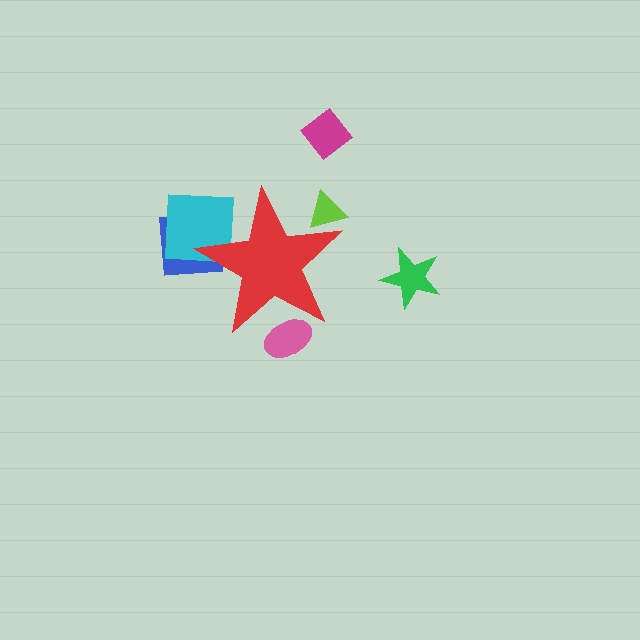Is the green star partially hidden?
No, the green star is fully visible.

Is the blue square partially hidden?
Yes, the blue square is partially hidden behind the red star.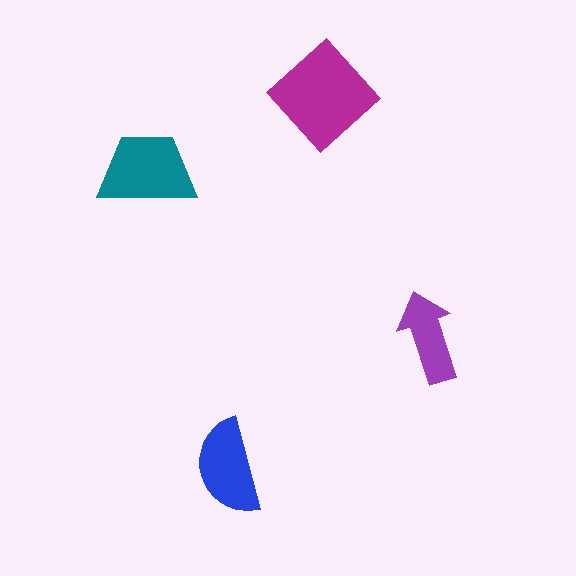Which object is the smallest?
The purple arrow.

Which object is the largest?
The magenta diamond.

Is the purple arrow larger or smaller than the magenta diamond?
Smaller.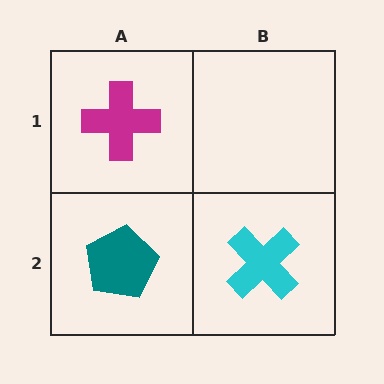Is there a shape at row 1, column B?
No, that cell is empty.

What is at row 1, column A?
A magenta cross.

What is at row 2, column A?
A teal pentagon.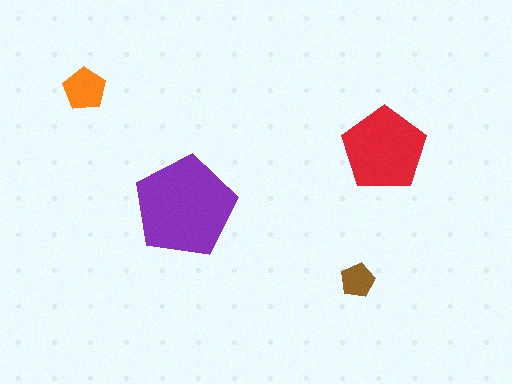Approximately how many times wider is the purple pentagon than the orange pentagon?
About 2.5 times wider.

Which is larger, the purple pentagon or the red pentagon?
The purple one.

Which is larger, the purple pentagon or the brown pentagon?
The purple one.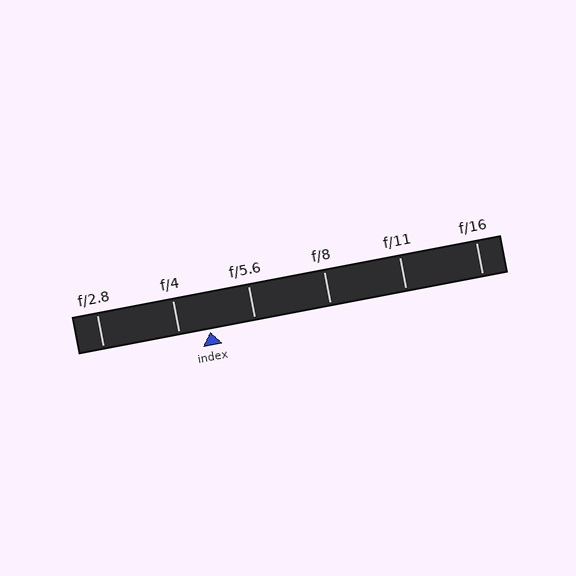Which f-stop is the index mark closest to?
The index mark is closest to f/4.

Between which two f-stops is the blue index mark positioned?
The index mark is between f/4 and f/5.6.